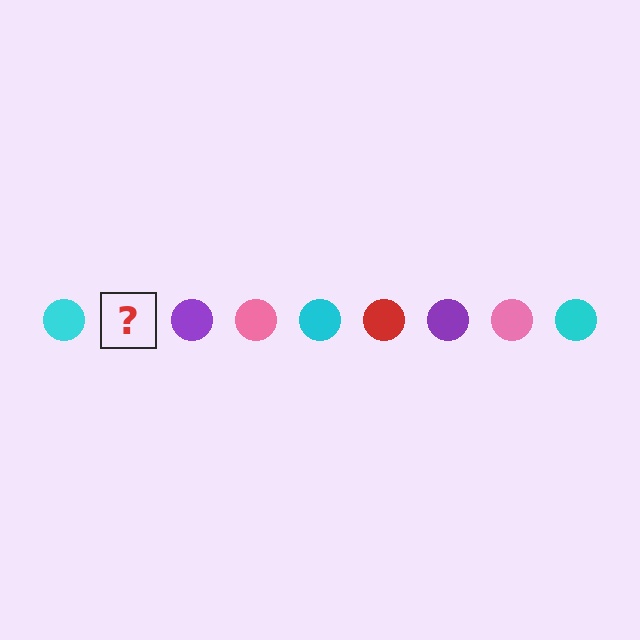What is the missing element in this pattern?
The missing element is a red circle.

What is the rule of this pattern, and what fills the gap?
The rule is that the pattern cycles through cyan, red, purple, pink circles. The gap should be filled with a red circle.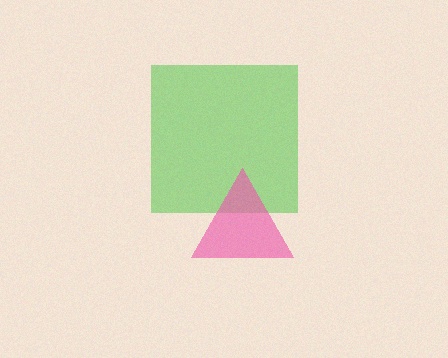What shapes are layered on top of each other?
The layered shapes are: a green square, a pink triangle.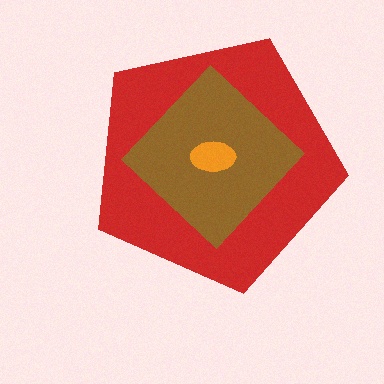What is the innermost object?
The orange ellipse.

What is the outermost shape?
The red pentagon.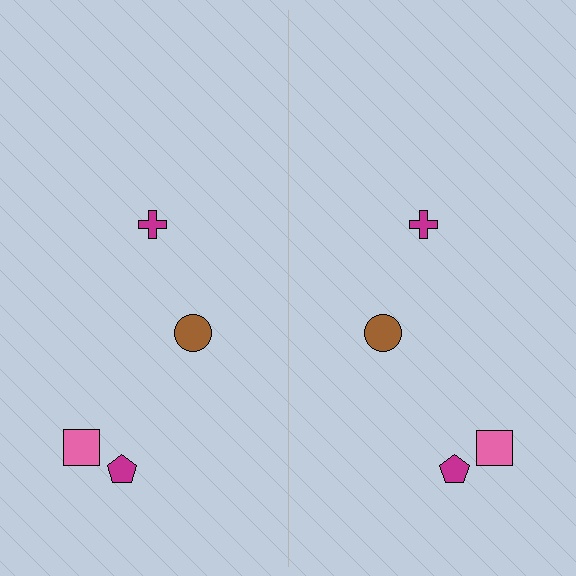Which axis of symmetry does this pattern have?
The pattern has a vertical axis of symmetry running through the center of the image.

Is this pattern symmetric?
Yes, this pattern has bilateral (reflection) symmetry.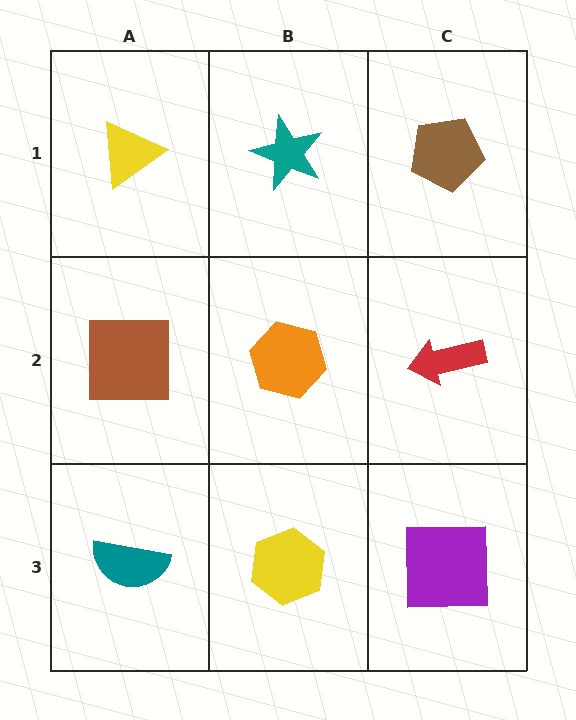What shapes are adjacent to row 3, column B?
An orange hexagon (row 2, column B), a teal semicircle (row 3, column A), a purple square (row 3, column C).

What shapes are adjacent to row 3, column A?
A brown square (row 2, column A), a yellow hexagon (row 3, column B).